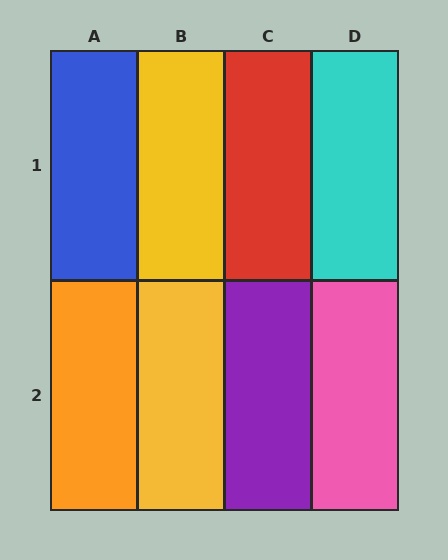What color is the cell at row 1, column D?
Cyan.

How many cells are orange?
1 cell is orange.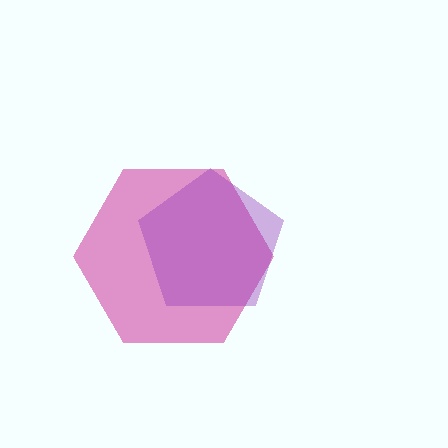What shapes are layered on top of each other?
The layered shapes are: a magenta hexagon, a purple pentagon.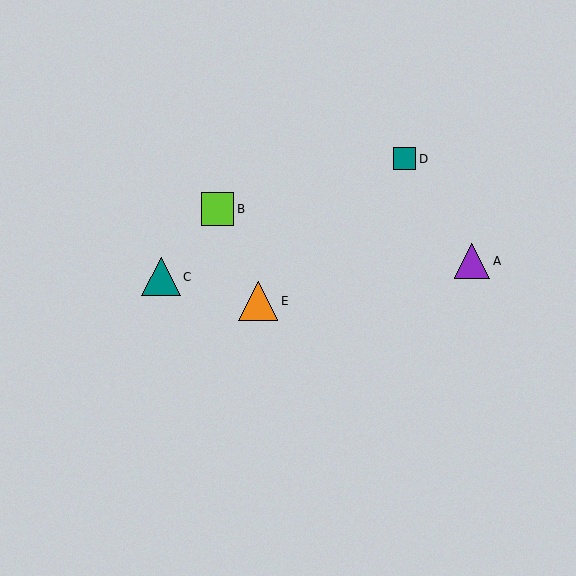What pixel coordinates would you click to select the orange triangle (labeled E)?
Click at (258, 301) to select the orange triangle E.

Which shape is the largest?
The orange triangle (labeled E) is the largest.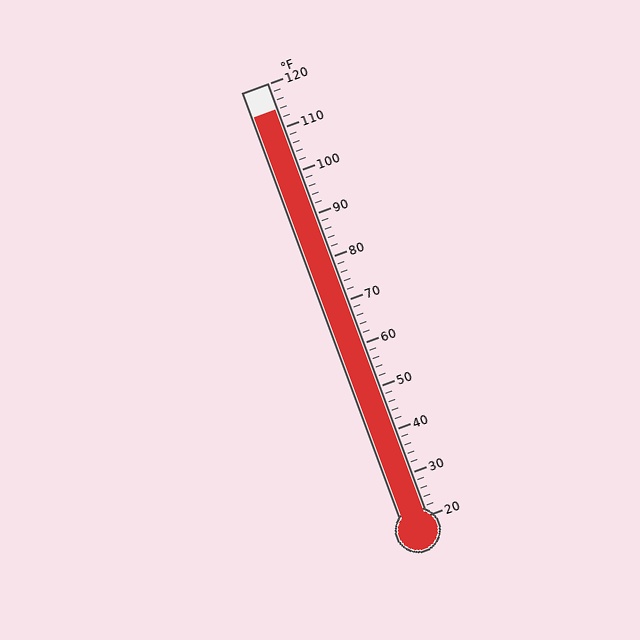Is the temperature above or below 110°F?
The temperature is above 110°F.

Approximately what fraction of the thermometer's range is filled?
The thermometer is filled to approximately 95% of its range.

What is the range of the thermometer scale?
The thermometer scale ranges from 20°F to 120°F.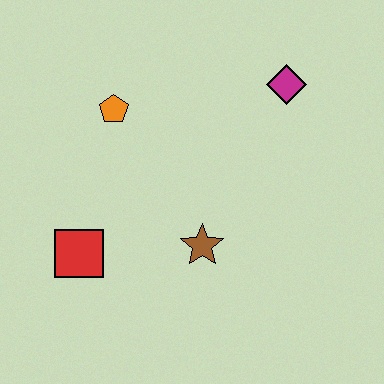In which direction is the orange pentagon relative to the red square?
The orange pentagon is above the red square.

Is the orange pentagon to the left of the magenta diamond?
Yes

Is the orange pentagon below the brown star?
No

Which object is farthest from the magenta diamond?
The red square is farthest from the magenta diamond.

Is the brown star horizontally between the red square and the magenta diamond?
Yes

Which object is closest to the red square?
The brown star is closest to the red square.